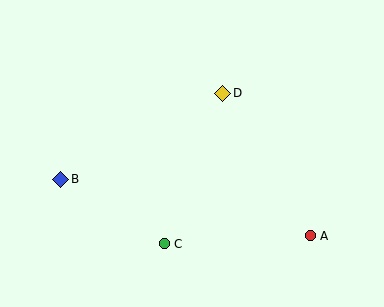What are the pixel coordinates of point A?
Point A is at (310, 236).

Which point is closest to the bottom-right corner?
Point A is closest to the bottom-right corner.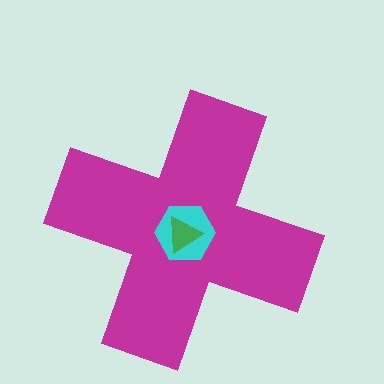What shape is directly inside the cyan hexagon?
The green triangle.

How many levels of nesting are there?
3.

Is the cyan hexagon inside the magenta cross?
Yes.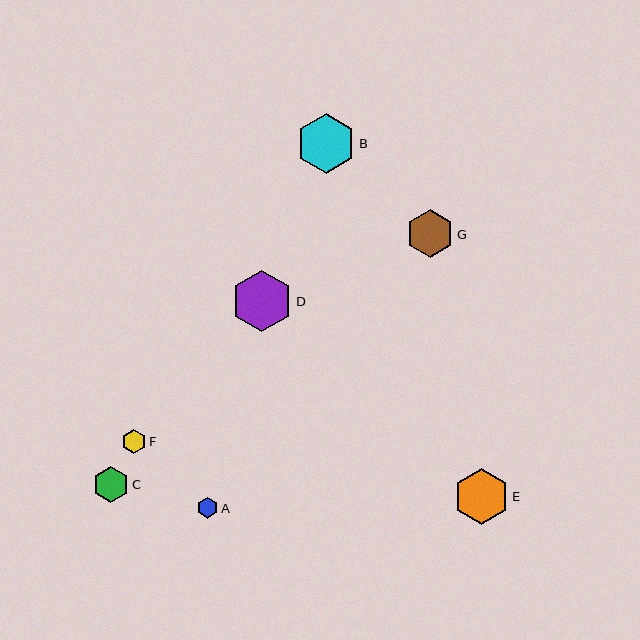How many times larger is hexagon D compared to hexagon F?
Hexagon D is approximately 2.6 times the size of hexagon F.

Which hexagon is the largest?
Hexagon D is the largest with a size of approximately 62 pixels.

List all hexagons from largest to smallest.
From largest to smallest: D, B, E, G, C, F, A.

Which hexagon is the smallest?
Hexagon A is the smallest with a size of approximately 21 pixels.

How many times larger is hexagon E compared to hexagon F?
Hexagon E is approximately 2.3 times the size of hexagon F.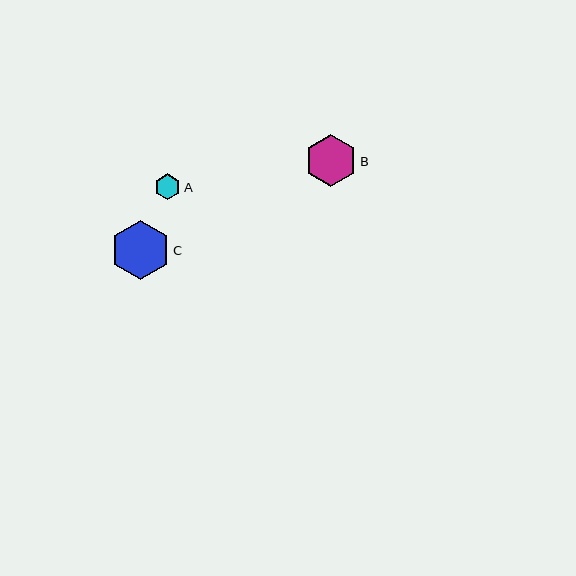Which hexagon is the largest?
Hexagon C is the largest with a size of approximately 59 pixels.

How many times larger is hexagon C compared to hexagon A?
Hexagon C is approximately 2.3 times the size of hexagon A.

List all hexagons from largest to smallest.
From largest to smallest: C, B, A.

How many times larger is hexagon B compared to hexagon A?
Hexagon B is approximately 2.0 times the size of hexagon A.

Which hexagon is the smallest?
Hexagon A is the smallest with a size of approximately 26 pixels.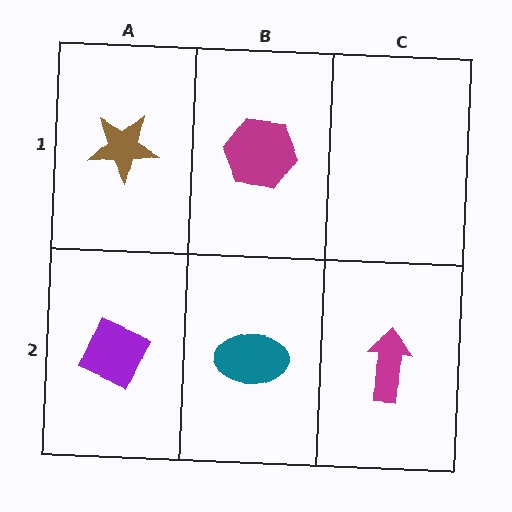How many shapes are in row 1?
2 shapes.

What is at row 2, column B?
A teal ellipse.